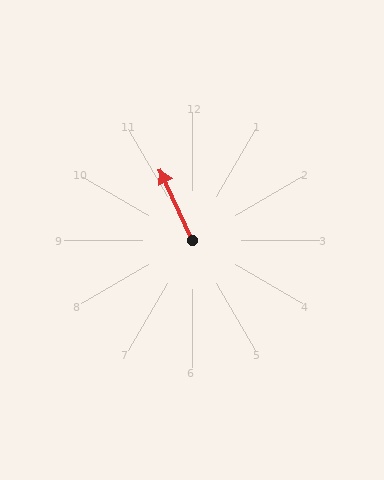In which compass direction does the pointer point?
Northwest.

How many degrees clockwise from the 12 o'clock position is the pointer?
Approximately 336 degrees.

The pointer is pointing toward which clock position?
Roughly 11 o'clock.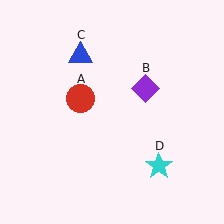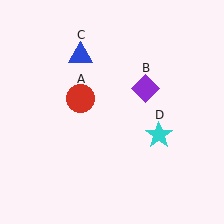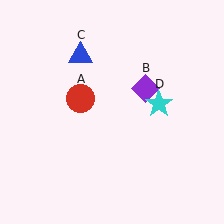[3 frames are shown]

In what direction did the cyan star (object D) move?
The cyan star (object D) moved up.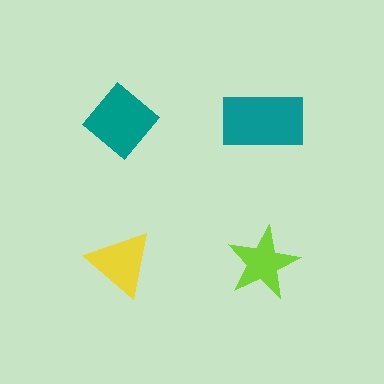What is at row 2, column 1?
A yellow triangle.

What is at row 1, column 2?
A teal rectangle.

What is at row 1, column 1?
A teal diamond.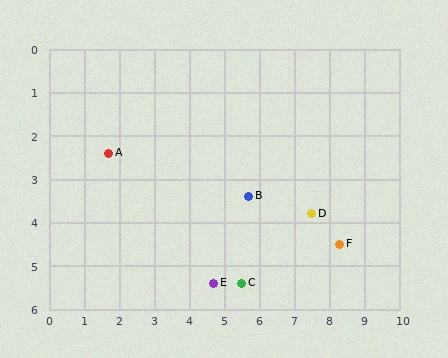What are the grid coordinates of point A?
Point A is at approximately (1.7, 2.4).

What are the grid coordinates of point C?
Point C is at approximately (5.5, 5.4).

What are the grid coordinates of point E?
Point E is at approximately (4.7, 5.4).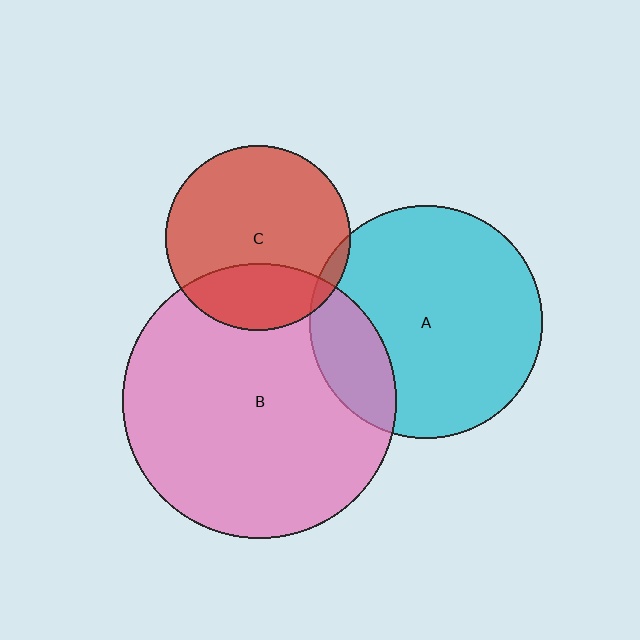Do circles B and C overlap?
Yes.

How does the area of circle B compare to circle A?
Approximately 1.4 times.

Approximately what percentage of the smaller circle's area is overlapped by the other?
Approximately 25%.